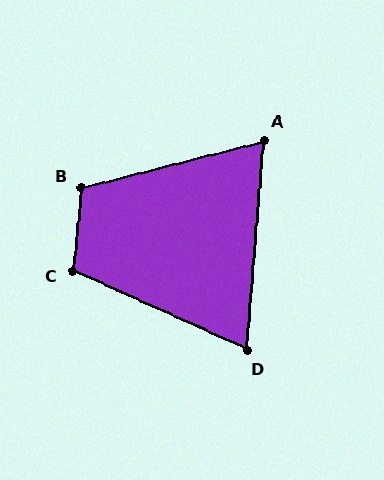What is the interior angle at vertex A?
Approximately 71 degrees (acute).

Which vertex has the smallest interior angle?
D, at approximately 70 degrees.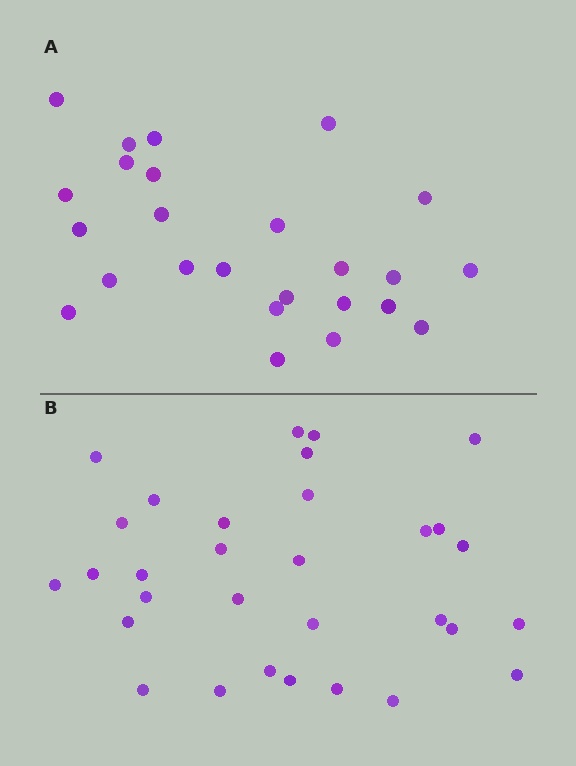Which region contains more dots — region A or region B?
Region B (the bottom region) has more dots.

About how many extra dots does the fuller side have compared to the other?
Region B has about 6 more dots than region A.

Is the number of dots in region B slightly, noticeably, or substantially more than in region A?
Region B has only slightly more — the two regions are fairly close. The ratio is roughly 1.2 to 1.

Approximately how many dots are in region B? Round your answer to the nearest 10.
About 30 dots. (The exact count is 31, which rounds to 30.)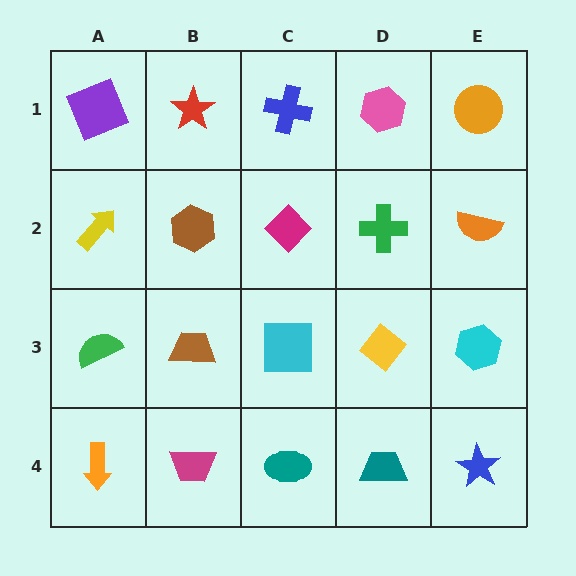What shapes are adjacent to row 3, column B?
A brown hexagon (row 2, column B), a magenta trapezoid (row 4, column B), a green semicircle (row 3, column A), a cyan square (row 3, column C).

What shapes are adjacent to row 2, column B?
A red star (row 1, column B), a brown trapezoid (row 3, column B), a yellow arrow (row 2, column A), a magenta diamond (row 2, column C).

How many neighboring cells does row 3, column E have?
3.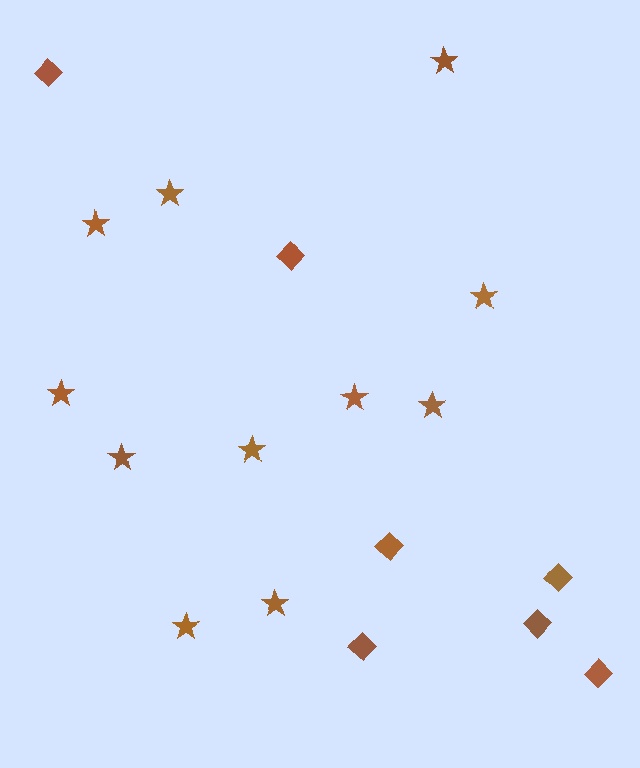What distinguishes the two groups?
There are 2 groups: one group of stars (11) and one group of diamonds (7).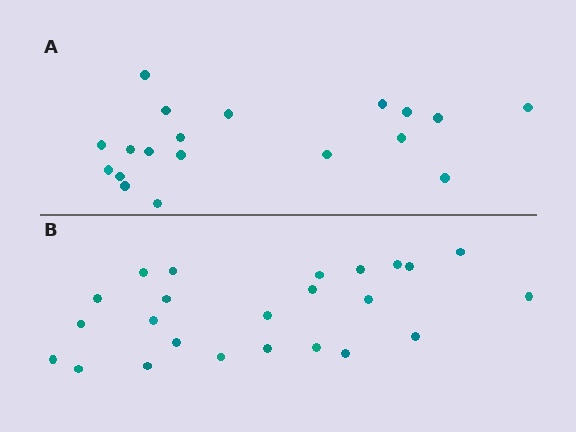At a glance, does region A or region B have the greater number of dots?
Region B (the bottom region) has more dots.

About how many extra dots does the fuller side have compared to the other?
Region B has about 5 more dots than region A.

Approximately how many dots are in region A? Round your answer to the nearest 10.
About 20 dots. (The exact count is 19, which rounds to 20.)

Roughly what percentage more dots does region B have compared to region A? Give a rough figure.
About 25% more.